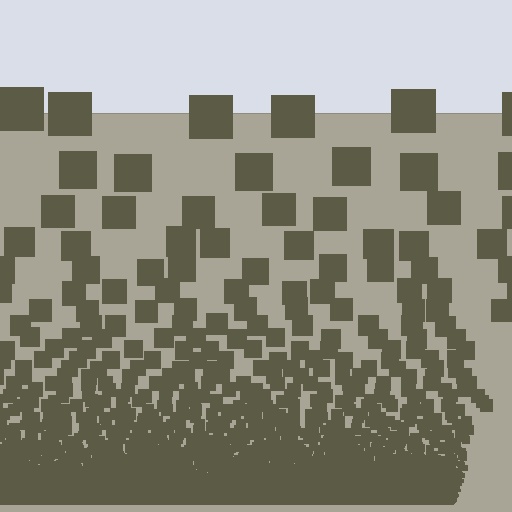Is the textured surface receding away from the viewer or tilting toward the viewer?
The surface appears to tilt toward the viewer. Texture elements get larger and sparser toward the top.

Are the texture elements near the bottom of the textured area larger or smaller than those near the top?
Smaller. The gradient is inverted — elements near the bottom are smaller and denser.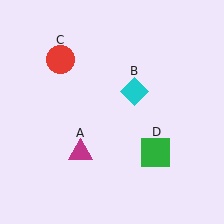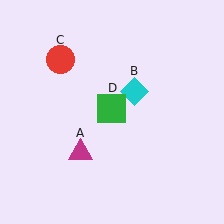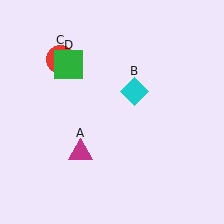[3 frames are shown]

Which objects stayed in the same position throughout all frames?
Magenta triangle (object A) and cyan diamond (object B) and red circle (object C) remained stationary.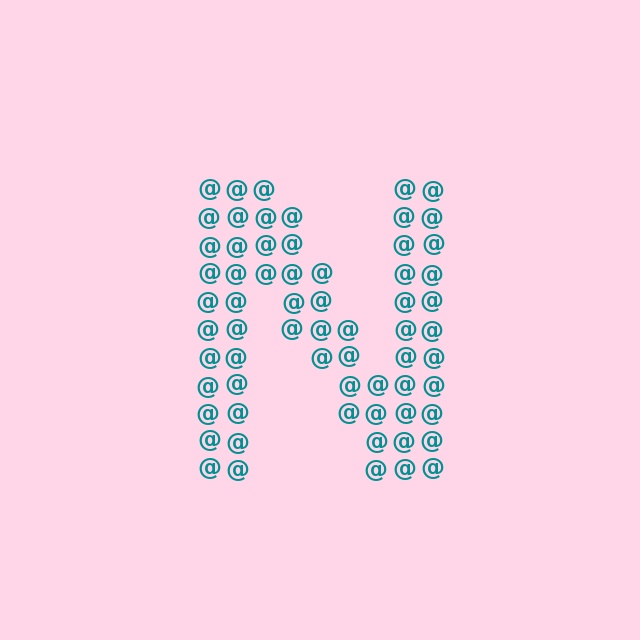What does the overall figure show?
The overall figure shows the letter N.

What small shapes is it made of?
It is made of small at signs.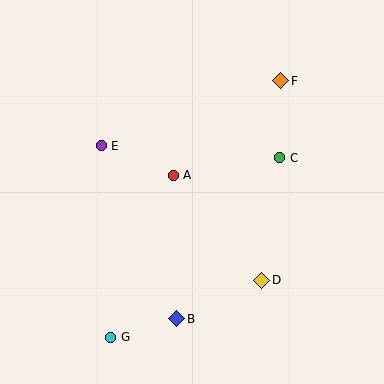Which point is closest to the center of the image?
Point A at (173, 175) is closest to the center.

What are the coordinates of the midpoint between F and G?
The midpoint between F and G is at (196, 209).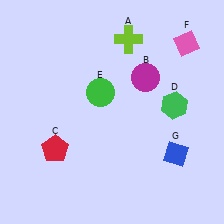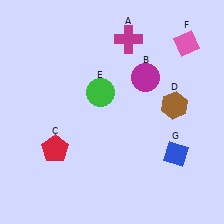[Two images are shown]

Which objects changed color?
A changed from lime to magenta. D changed from green to brown.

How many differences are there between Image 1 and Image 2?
There are 2 differences between the two images.